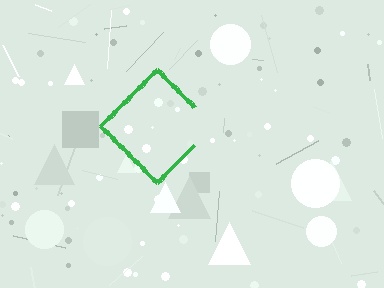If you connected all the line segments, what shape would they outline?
They would outline a diamond.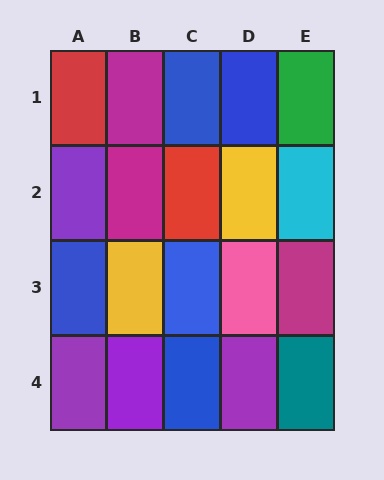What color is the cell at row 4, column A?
Purple.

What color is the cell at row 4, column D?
Purple.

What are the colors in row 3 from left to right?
Blue, yellow, blue, pink, magenta.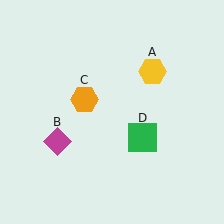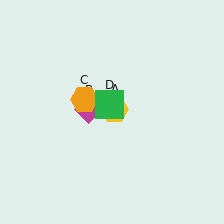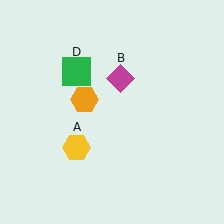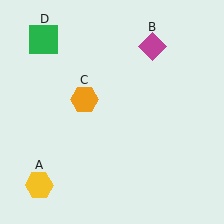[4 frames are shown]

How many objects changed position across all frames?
3 objects changed position: yellow hexagon (object A), magenta diamond (object B), green square (object D).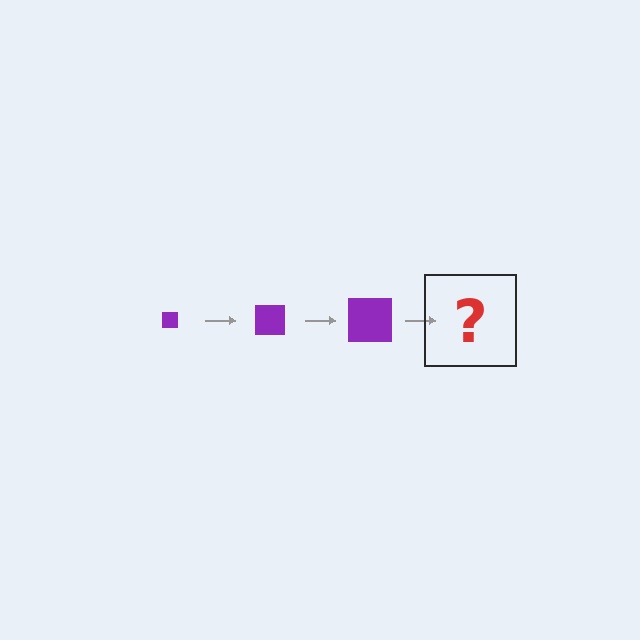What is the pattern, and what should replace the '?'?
The pattern is that the square gets progressively larger each step. The '?' should be a purple square, larger than the previous one.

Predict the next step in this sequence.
The next step is a purple square, larger than the previous one.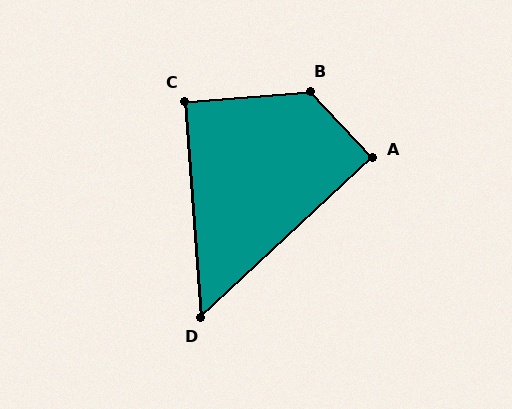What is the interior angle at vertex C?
Approximately 90 degrees (approximately right).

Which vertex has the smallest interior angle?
D, at approximately 51 degrees.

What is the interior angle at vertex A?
Approximately 90 degrees (approximately right).